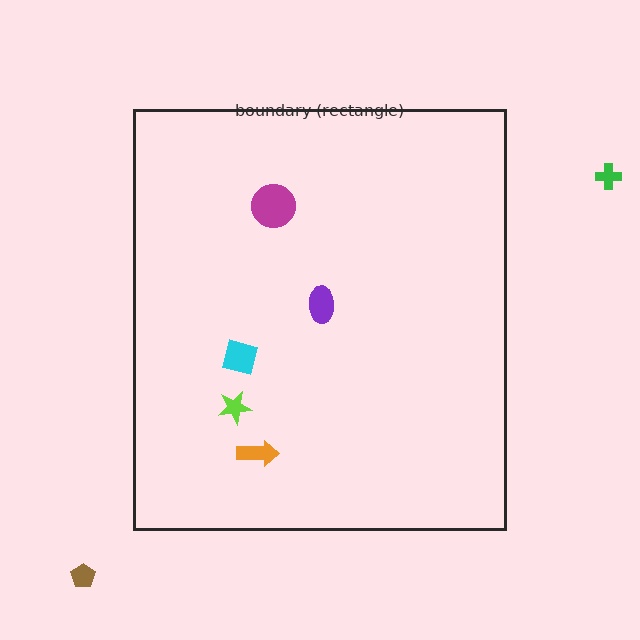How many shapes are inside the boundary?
5 inside, 2 outside.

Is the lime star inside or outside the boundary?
Inside.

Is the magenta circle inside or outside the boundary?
Inside.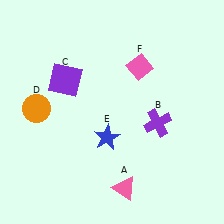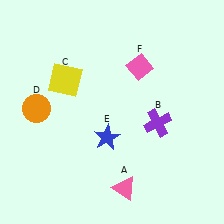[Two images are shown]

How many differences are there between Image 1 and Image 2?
There is 1 difference between the two images.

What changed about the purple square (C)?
In Image 1, C is purple. In Image 2, it changed to yellow.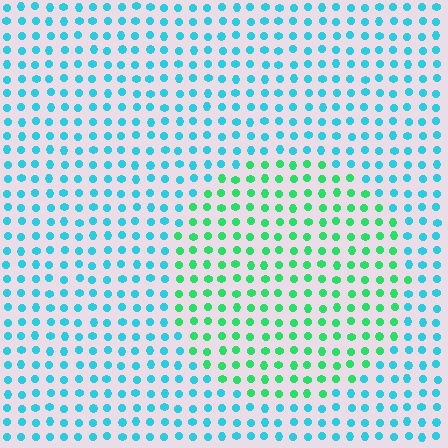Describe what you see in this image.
The image is filled with small cyan elements in a uniform arrangement. A circle-shaped region is visible where the elements are tinted to a slightly different hue, forming a subtle color boundary.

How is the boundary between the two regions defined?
The boundary is defined purely by a slight shift in hue (about 46 degrees). Spacing, size, and orientation are identical on both sides.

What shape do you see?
I see a circle.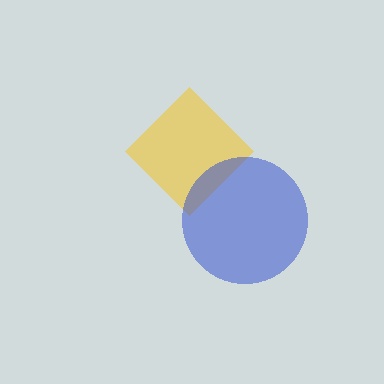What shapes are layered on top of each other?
The layered shapes are: a yellow diamond, a blue circle.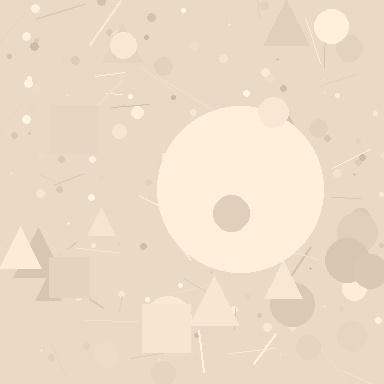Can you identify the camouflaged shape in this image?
The camouflaged shape is a circle.